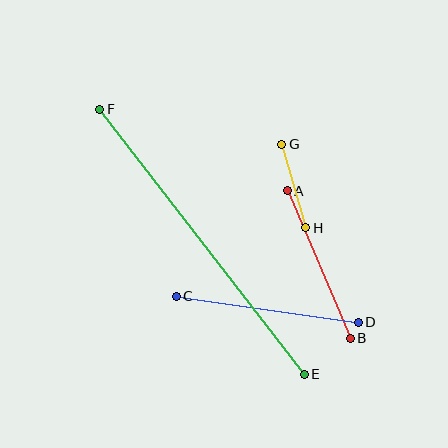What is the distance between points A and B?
The distance is approximately 161 pixels.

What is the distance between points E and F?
The distance is approximately 335 pixels.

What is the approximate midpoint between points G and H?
The midpoint is at approximately (294, 186) pixels.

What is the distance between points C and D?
The distance is approximately 184 pixels.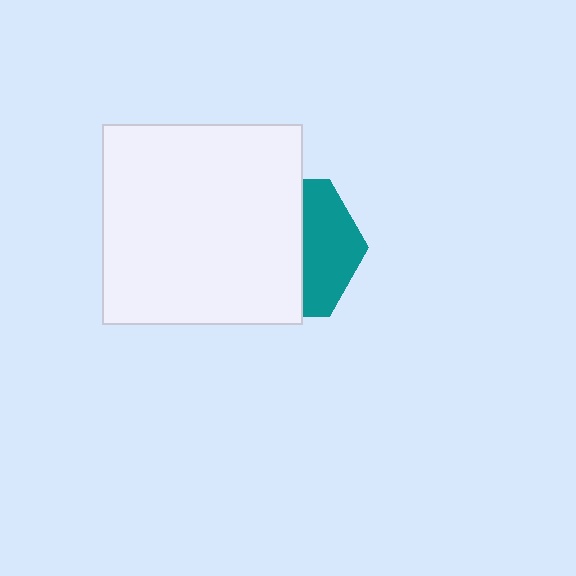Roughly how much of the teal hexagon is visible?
A small part of it is visible (roughly 38%).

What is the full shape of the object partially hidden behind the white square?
The partially hidden object is a teal hexagon.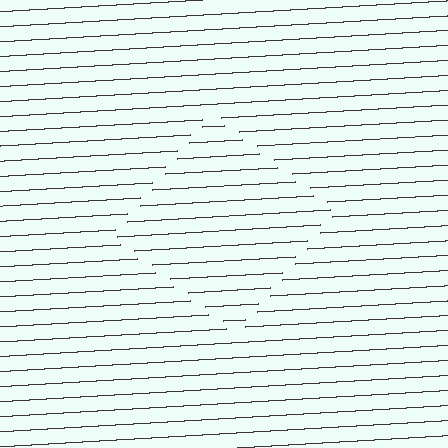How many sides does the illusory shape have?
4 sides — the line-ends trace a square.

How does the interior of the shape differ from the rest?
The interior of the shape contains the same grating, shifted by half a period — the contour is defined by the phase discontinuity where line-ends from the inner and outer gratings abut.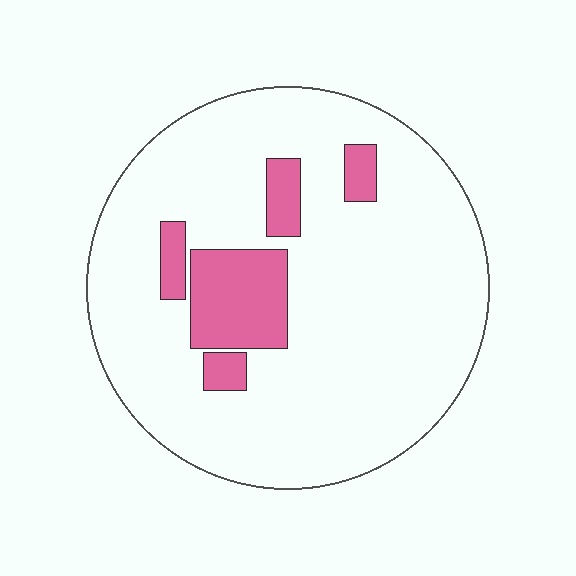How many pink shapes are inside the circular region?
5.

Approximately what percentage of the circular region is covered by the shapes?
Approximately 15%.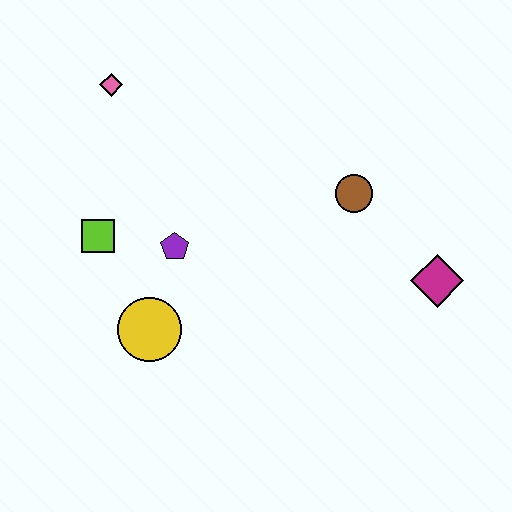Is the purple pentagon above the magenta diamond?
Yes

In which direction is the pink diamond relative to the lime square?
The pink diamond is above the lime square.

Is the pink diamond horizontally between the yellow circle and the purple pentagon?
No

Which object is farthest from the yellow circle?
The magenta diamond is farthest from the yellow circle.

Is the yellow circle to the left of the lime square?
No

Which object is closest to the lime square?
The purple pentagon is closest to the lime square.